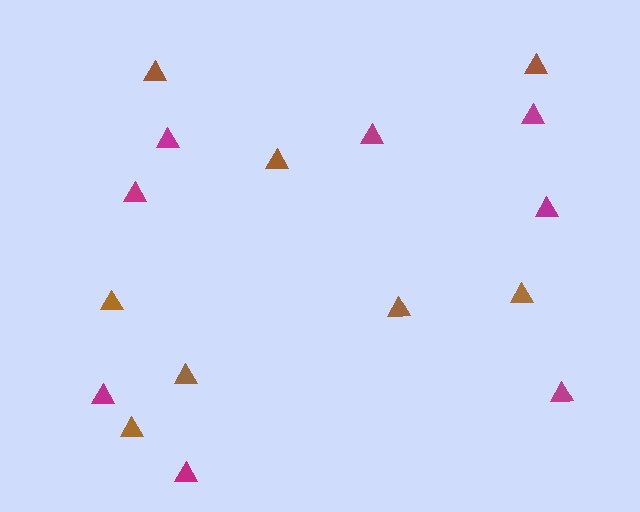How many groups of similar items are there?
There are 2 groups: one group of brown triangles (8) and one group of magenta triangles (8).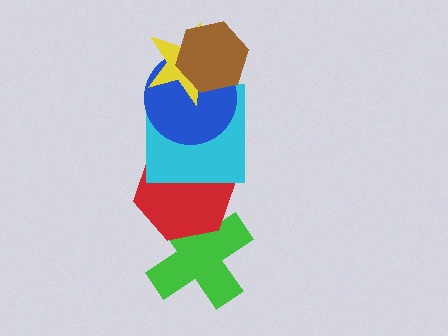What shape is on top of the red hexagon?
The cyan square is on top of the red hexagon.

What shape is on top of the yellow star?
The brown hexagon is on top of the yellow star.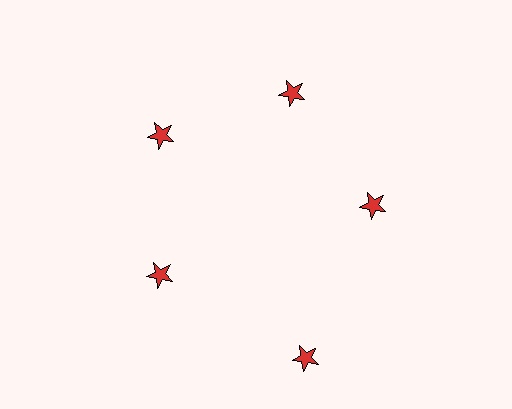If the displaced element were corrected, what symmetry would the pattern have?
It would have 5-fold rotational symmetry — the pattern would map onto itself every 72 degrees.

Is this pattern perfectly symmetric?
No. The 5 red stars are arranged in a ring, but one element near the 5 o'clock position is pushed outward from the center, breaking the 5-fold rotational symmetry.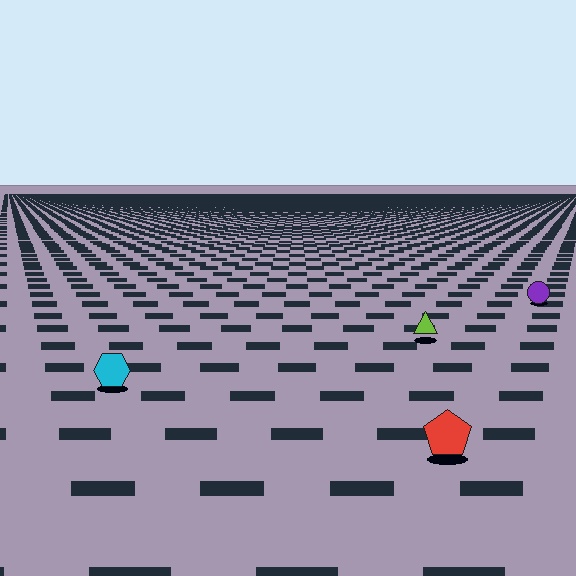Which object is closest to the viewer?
The red pentagon is closest. The texture marks near it are larger and more spread out.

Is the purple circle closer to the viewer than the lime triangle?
No. The lime triangle is closer — you can tell from the texture gradient: the ground texture is coarser near it.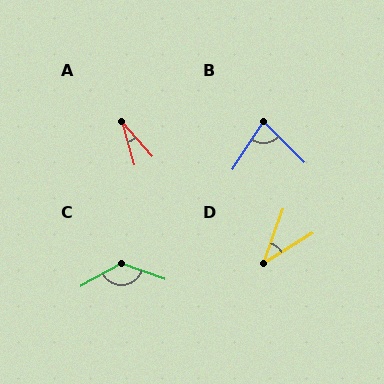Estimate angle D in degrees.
Approximately 39 degrees.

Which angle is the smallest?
A, at approximately 25 degrees.